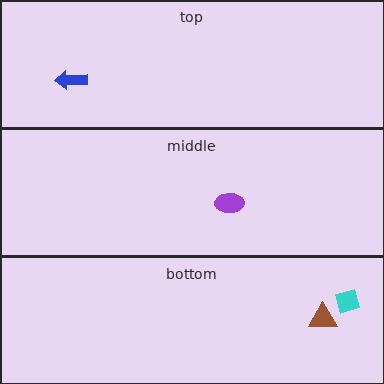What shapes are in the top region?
The blue arrow.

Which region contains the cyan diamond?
The bottom region.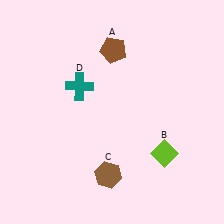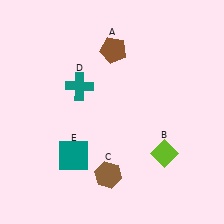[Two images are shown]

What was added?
A teal square (E) was added in Image 2.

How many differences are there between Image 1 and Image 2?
There is 1 difference between the two images.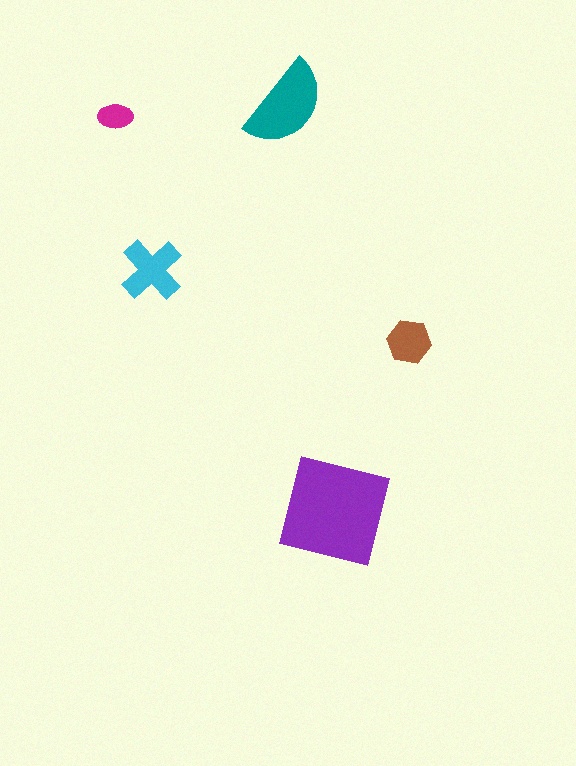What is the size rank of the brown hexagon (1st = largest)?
4th.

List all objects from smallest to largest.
The magenta ellipse, the brown hexagon, the cyan cross, the teal semicircle, the purple square.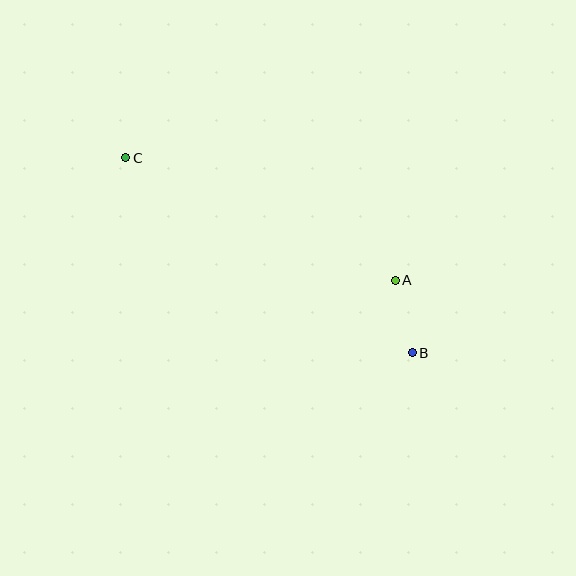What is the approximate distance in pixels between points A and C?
The distance between A and C is approximately 296 pixels.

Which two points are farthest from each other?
Points B and C are farthest from each other.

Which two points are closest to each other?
Points A and B are closest to each other.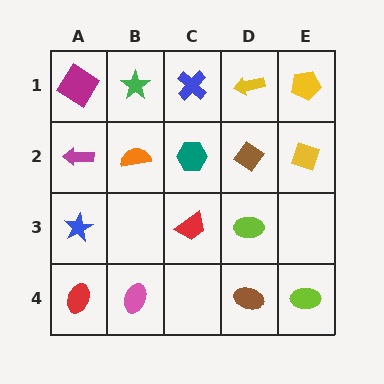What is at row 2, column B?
An orange semicircle.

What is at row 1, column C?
A blue cross.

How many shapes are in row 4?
4 shapes.